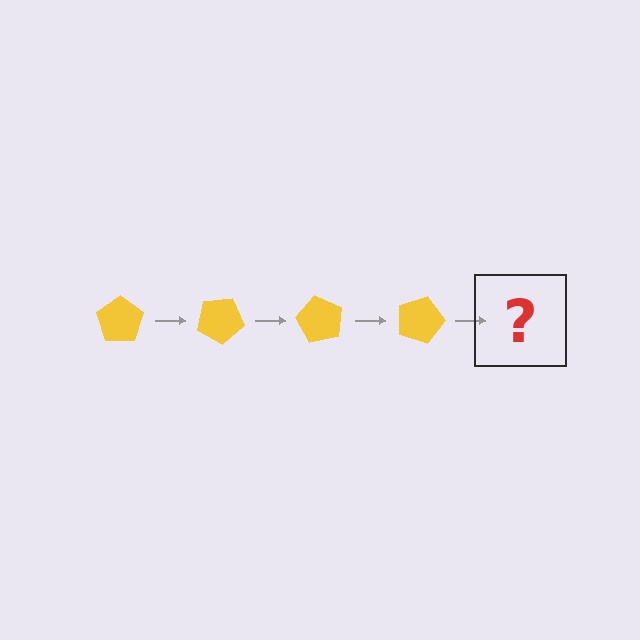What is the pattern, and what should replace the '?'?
The pattern is that the pentagon rotates 30 degrees each step. The '?' should be a yellow pentagon rotated 120 degrees.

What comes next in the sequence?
The next element should be a yellow pentagon rotated 120 degrees.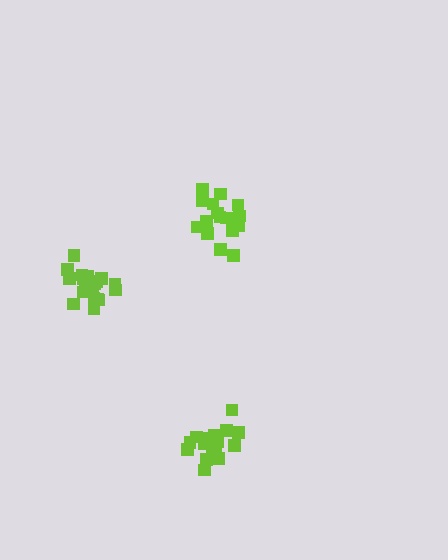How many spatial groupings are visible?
There are 3 spatial groupings.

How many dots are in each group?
Group 1: 16 dots, Group 2: 17 dots, Group 3: 19 dots (52 total).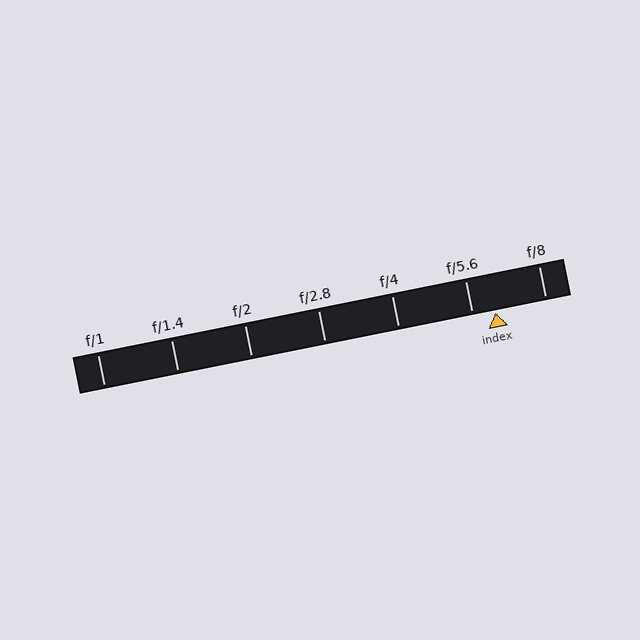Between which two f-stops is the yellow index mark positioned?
The index mark is between f/5.6 and f/8.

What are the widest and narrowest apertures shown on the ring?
The widest aperture shown is f/1 and the narrowest is f/8.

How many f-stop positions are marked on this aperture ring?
There are 7 f-stop positions marked.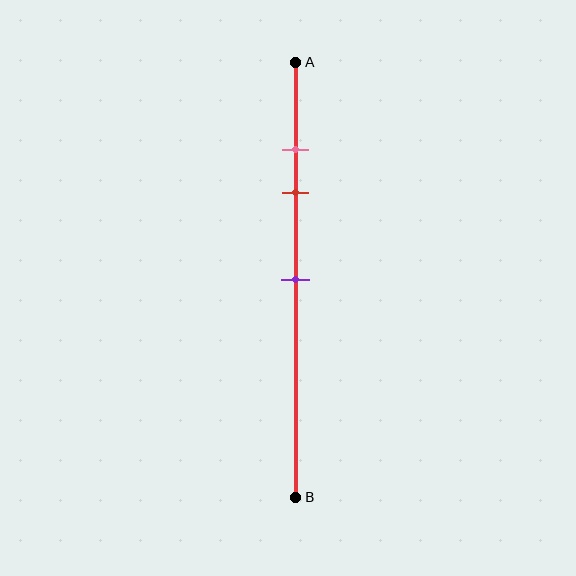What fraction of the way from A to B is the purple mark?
The purple mark is approximately 50% (0.5) of the way from A to B.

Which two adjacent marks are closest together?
The pink and red marks are the closest adjacent pair.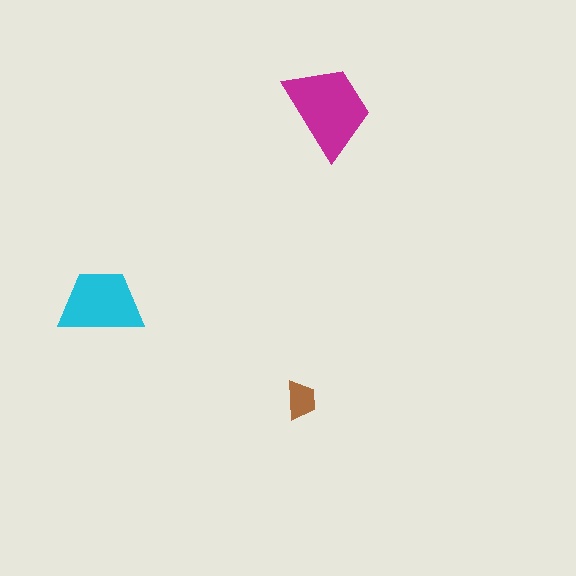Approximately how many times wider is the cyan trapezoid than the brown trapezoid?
About 2 times wider.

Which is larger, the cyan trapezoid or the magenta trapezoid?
The magenta one.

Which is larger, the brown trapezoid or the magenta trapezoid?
The magenta one.